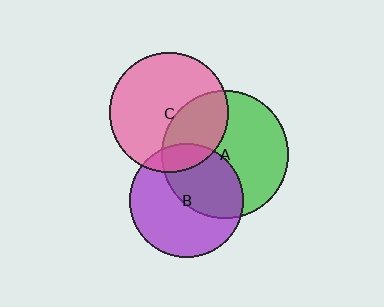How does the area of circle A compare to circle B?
Approximately 1.3 times.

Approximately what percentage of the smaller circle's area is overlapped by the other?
Approximately 45%.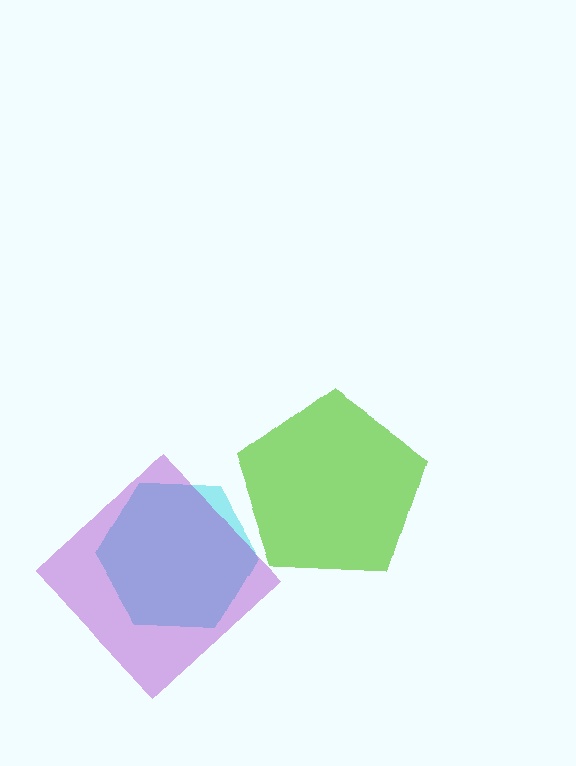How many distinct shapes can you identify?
There are 3 distinct shapes: a lime pentagon, a cyan hexagon, a purple diamond.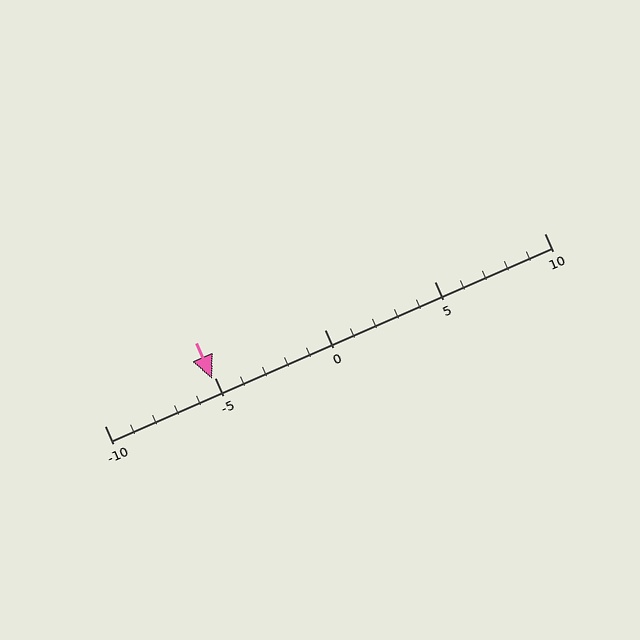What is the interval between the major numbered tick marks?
The major tick marks are spaced 5 units apart.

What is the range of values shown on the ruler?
The ruler shows values from -10 to 10.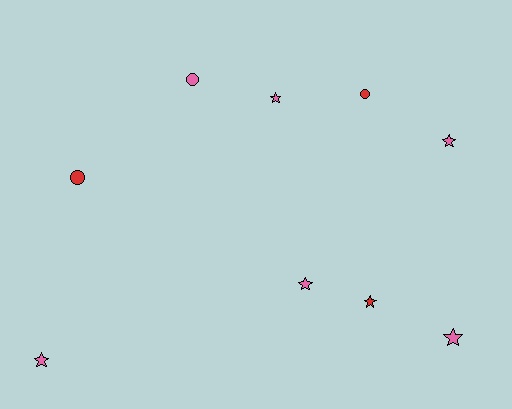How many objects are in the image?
There are 9 objects.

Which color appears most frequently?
Pink, with 6 objects.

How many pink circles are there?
There is 1 pink circle.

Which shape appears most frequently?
Star, with 6 objects.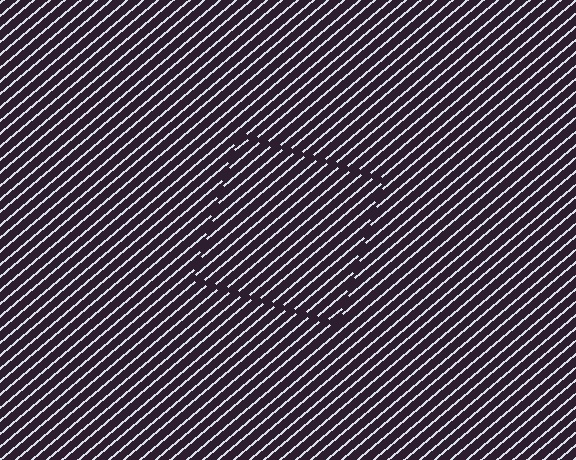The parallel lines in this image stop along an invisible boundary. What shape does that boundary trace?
An illusory square. The interior of the shape contains the same grating, shifted by half a period — the contour is defined by the phase discontinuity where line-ends from the inner and outer gratings abut.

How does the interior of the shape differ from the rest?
The interior of the shape contains the same grating, shifted by half a period — the contour is defined by the phase discontinuity where line-ends from the inner and outer gratings abut.